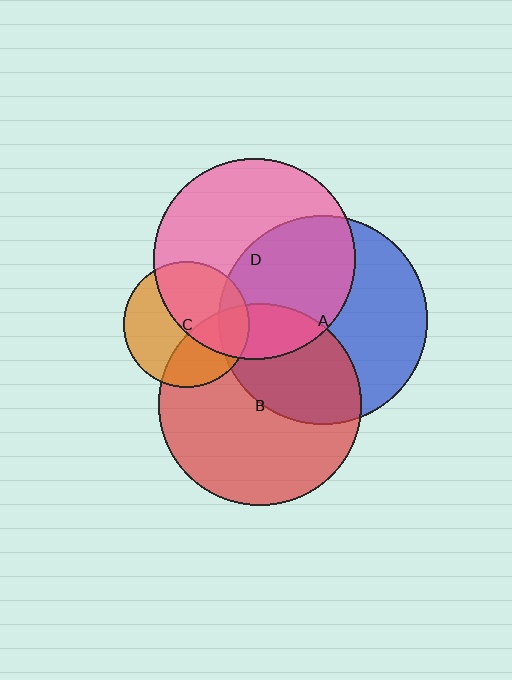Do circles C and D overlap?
Yes.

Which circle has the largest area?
Circle A (blue).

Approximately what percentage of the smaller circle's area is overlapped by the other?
Approximately 50%.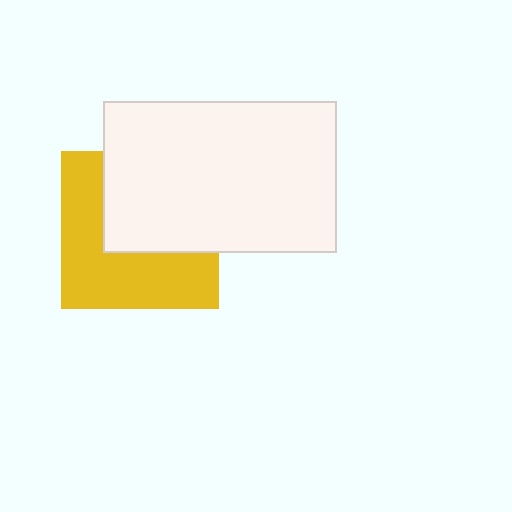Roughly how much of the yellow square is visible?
About half of it is visible (roughly 53%).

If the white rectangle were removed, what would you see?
You would see the complete yellow square.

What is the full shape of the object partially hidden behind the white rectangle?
The partially hidden object is a yellow square.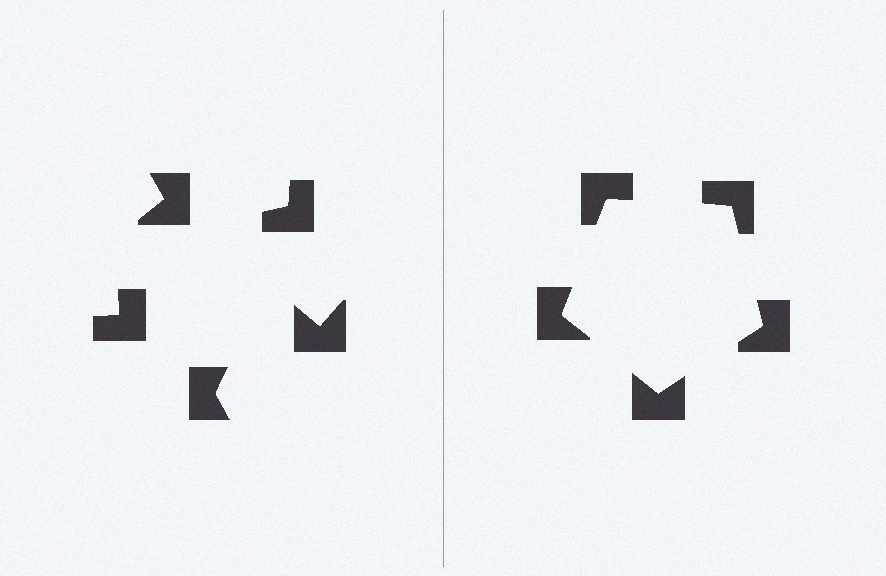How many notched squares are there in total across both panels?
10 — 5 on each side.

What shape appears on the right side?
An illusory pentagon.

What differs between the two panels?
The notched squares are positioned identically on both sides; only the wedge orientations differ. On the right they align to a pentagon; on the left they are misaligned.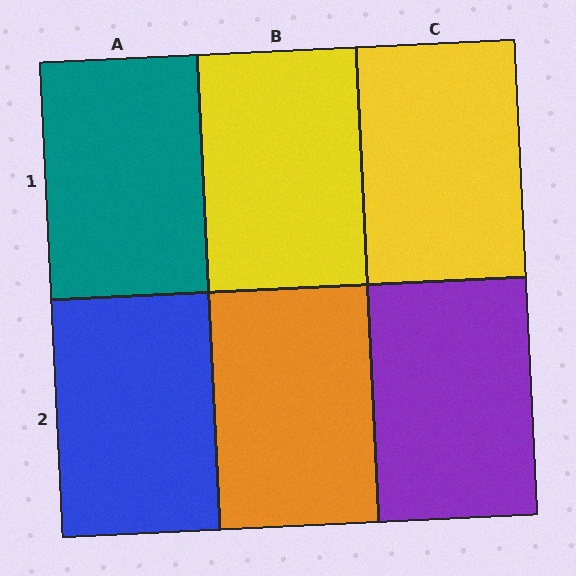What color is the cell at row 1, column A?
Teal.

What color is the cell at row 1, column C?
Yellow.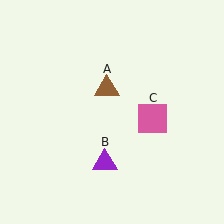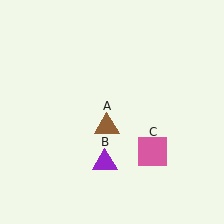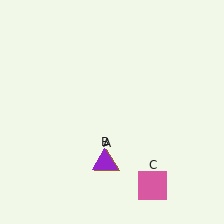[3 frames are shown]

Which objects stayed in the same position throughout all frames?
Purple triangle (object B) remained stationary.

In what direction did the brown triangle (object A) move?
The brown triangle (object A) moved down.